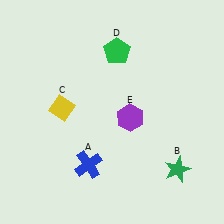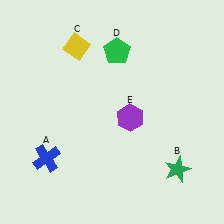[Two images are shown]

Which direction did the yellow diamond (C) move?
The yellow diamond (C) moved up.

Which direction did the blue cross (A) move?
The blue cross (A) moved left.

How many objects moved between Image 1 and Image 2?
2 objects moved between the two images.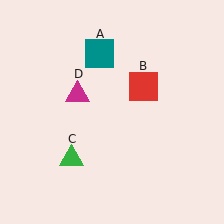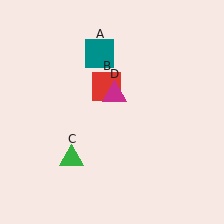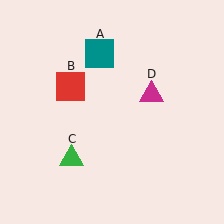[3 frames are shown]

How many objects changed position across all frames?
2 objects changed position: red square (object B), magenta triangle (object D).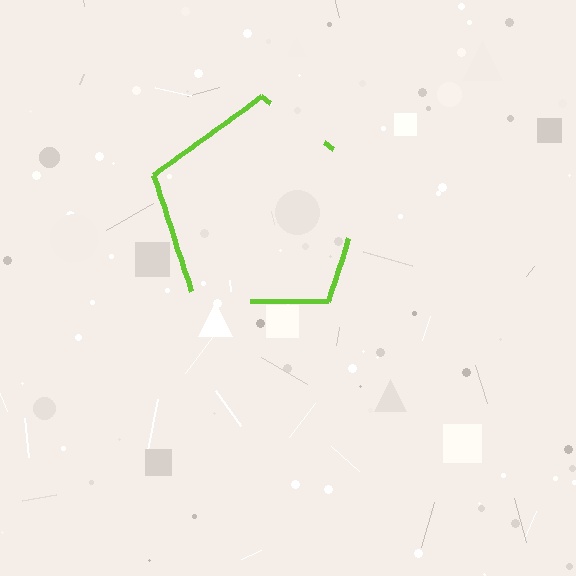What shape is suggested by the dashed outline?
The dashed outline suggests a pentagon.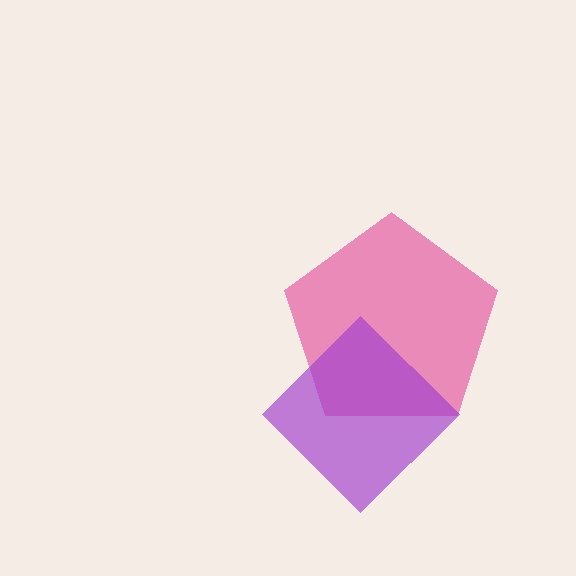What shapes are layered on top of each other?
The layered shapes are: a pink pentagon, a purple diamond.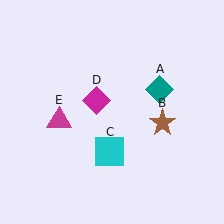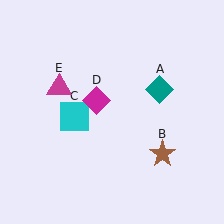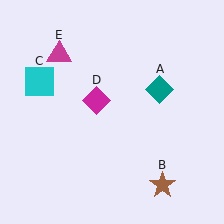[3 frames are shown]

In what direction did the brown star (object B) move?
The brown star (object B) moved down.